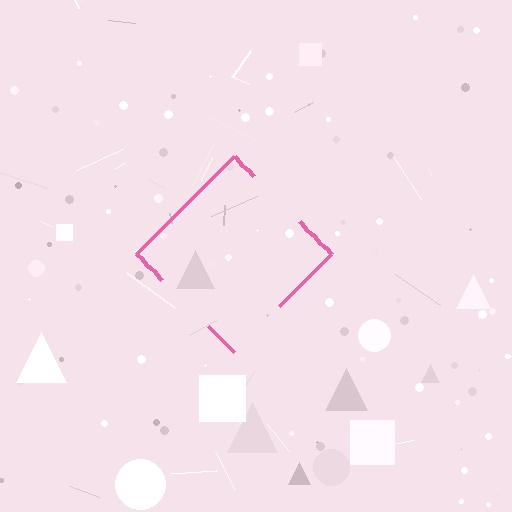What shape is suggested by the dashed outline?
The dashed outline suggests a diamond.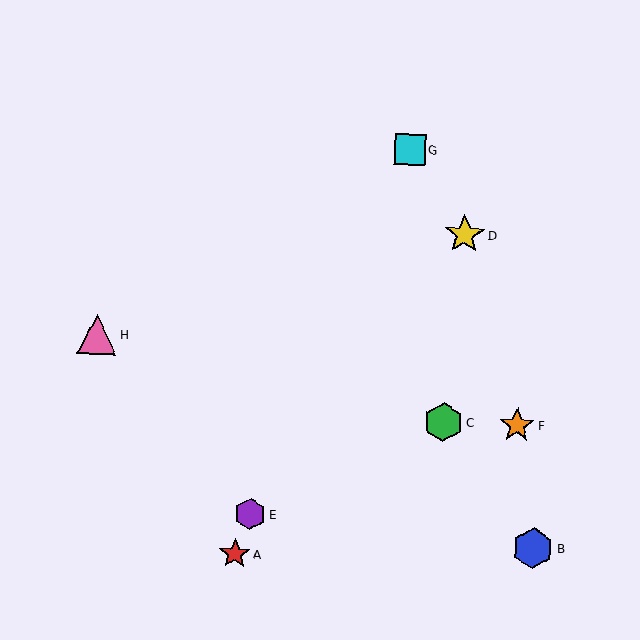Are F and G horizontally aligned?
No, F is at y≈425 and G is at y≈150.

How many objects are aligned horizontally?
2 objects (C, F) are aligned horizontally.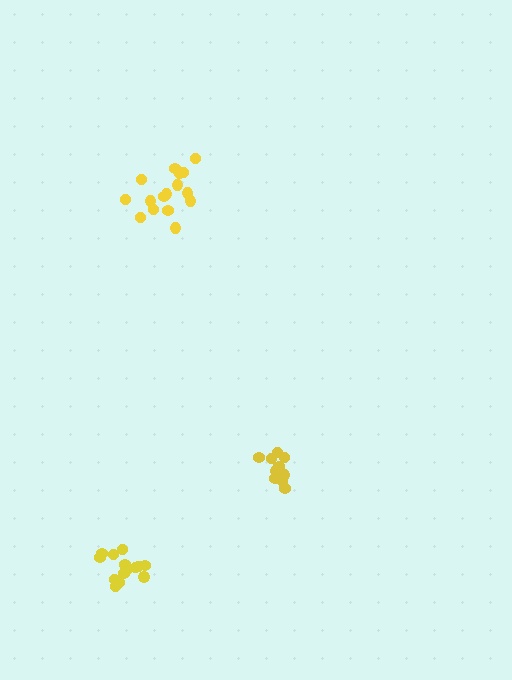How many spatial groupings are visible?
There are 3 spatial groupings.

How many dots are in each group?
Group 1: 16 dots, Group 2: 11 dots, Group 3: 14 dots (41 total).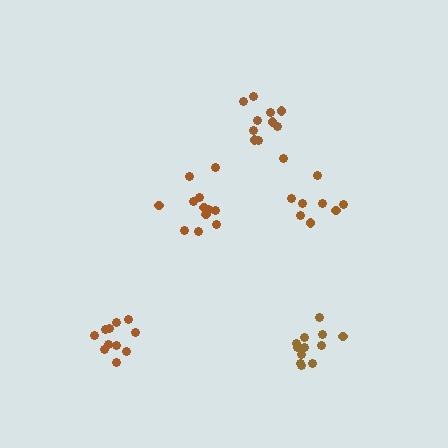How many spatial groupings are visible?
There are 5 spatial groupings.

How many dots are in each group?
Group 1: 12 dots, Group 2: 10 dots, Group 3: 11 dots, Group 4: 12 dots, Group 5: 9 dots (54 total).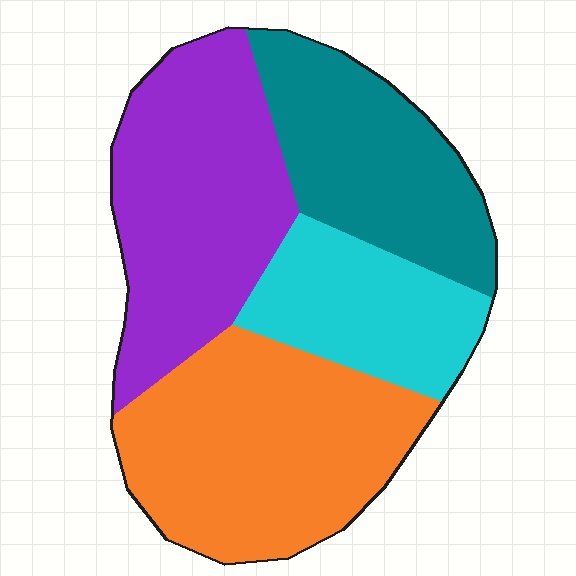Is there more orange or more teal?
Orange.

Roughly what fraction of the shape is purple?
Purple covers about 30% of the shape.